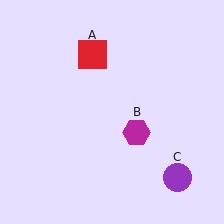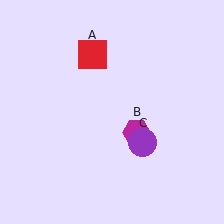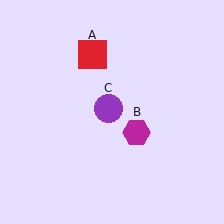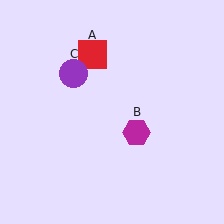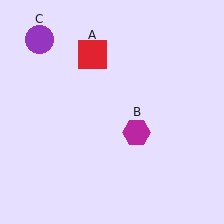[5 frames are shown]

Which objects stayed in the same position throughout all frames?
Red square (object A) and magenta hexagon (object B) remained stationary.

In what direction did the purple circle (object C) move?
The purple circle (object C) moved up and to the left.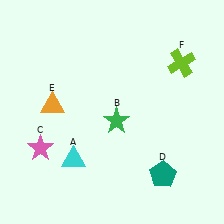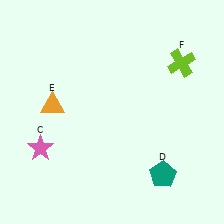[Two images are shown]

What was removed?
The green star (B), the cyan triangle (A) were removed in Image 2.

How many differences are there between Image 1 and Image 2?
There are 2 differences between the two images.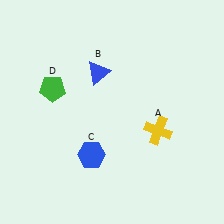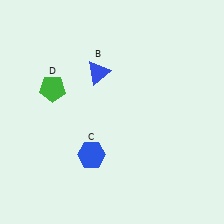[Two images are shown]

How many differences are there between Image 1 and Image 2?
There is 1 difference between the two images.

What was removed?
The yellow cross (A) was removed in Image 2.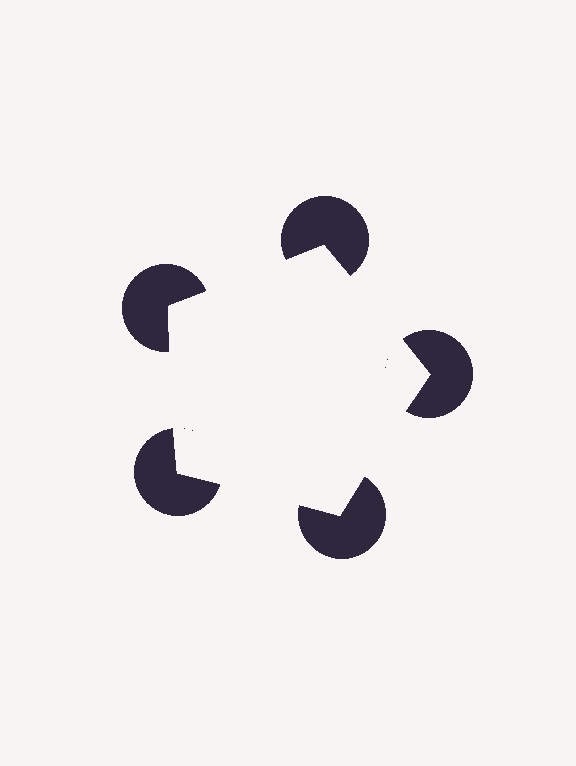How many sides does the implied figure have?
5 sides.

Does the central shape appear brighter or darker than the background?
It typically appears slightly brighter than the background, even though no actual brightness change is drawn.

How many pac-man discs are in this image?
There are 5 — one at each vertex of the illusory pentagon.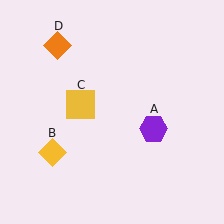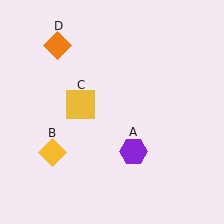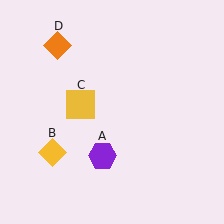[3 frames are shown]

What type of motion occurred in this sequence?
The purple hexagon (object A) rotated clockwise around the center of the scene.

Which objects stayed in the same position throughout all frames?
Yellow diamond (object B) and yellow square (object C) and orange diamond (object D) remained stationary.